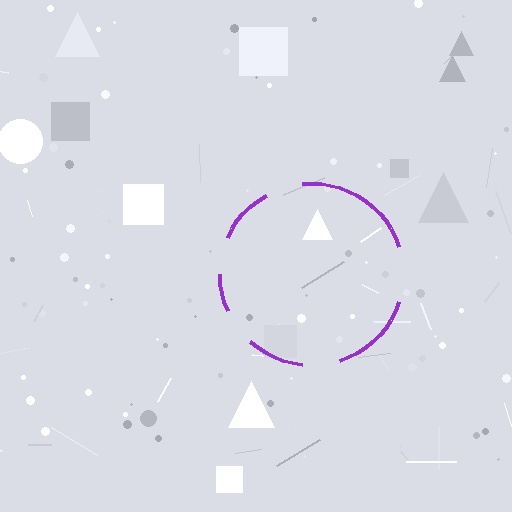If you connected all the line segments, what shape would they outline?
They would outline a circle.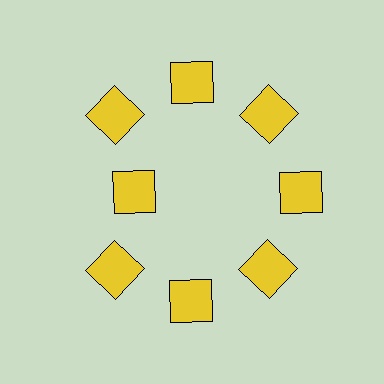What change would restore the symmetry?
The symmetry would be restored by moving it outward, back onto the ring so that all 8 squares sit at equal angles and equal distance from the center.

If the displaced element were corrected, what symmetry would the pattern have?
It would have 8-fold rotational symmetry — the pattern would map onto itself every 45 degrees.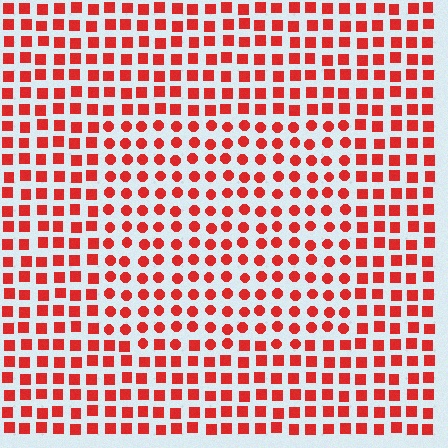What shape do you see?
I see a rectangle.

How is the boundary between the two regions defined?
The boundary is defined by a change in element shape: circles inside vs. squares outside. All elements share the same color and spacing.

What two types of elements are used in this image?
The image uses circles inside the rectangle region and squares outside it.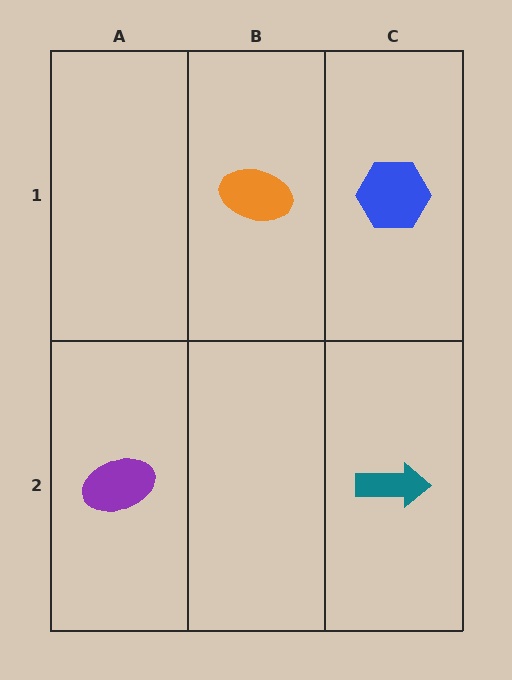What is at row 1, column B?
An orange ellipse.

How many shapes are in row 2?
2 shapes.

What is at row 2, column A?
A purple ellipse.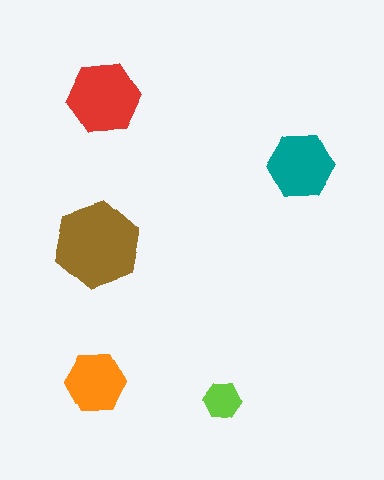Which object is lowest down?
The lime hexagon is bottommost.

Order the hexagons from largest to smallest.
the brown one, the red one, the teal one, the orange one, the lime one.